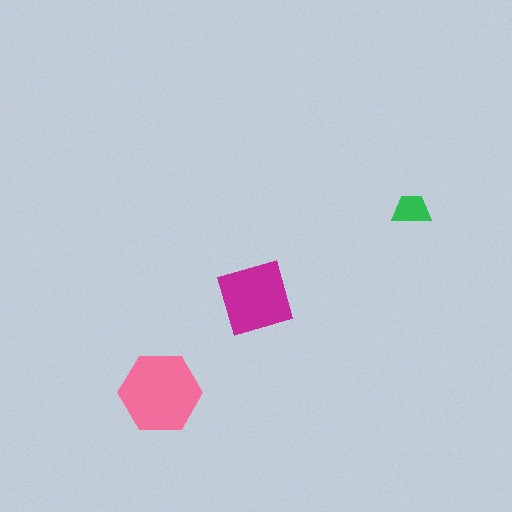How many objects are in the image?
There are 3 objects in the image.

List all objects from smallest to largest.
The green trapezoid, the magenta square, the pink hexagon.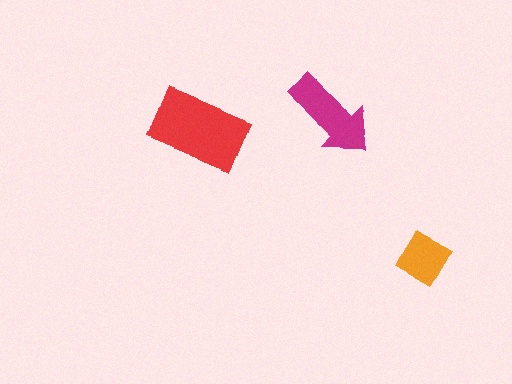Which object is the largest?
The red rectangle.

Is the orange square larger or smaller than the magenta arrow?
Smaller.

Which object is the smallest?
The orange square.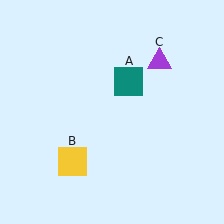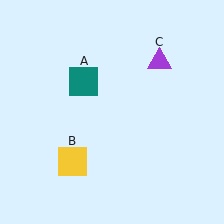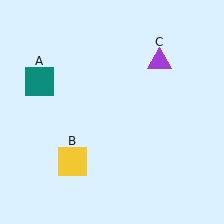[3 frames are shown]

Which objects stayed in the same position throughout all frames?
Yellow square (object B) and purple triangle (object C) remained stationary.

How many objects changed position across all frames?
1 object changed position: teal square (object A).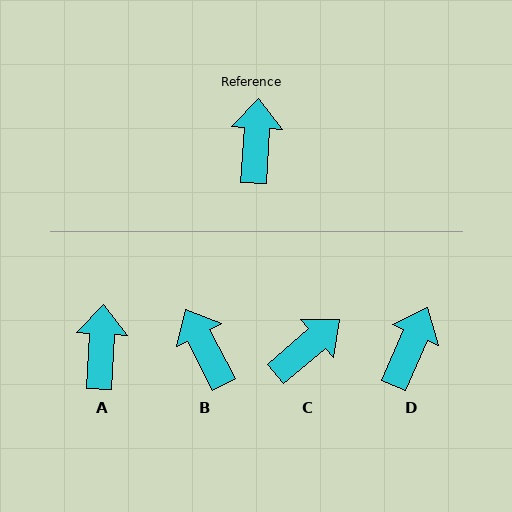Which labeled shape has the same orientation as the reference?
A.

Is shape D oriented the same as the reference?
No, it is off by about 20 degrees.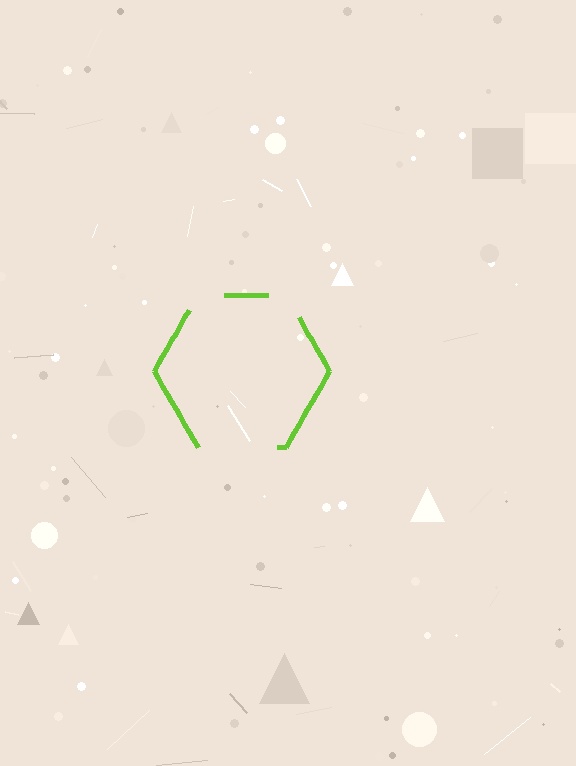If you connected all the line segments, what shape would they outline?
They would outline a hexagon.